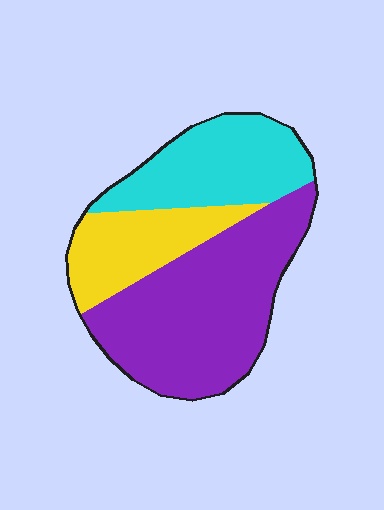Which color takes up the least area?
Yellow, at roughly 20%.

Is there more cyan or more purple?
Purple.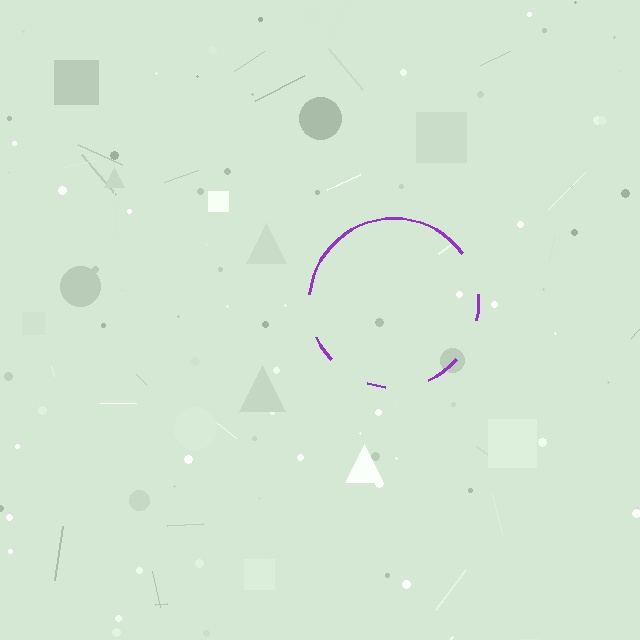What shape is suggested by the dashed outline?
The dashed outline suggests a circle.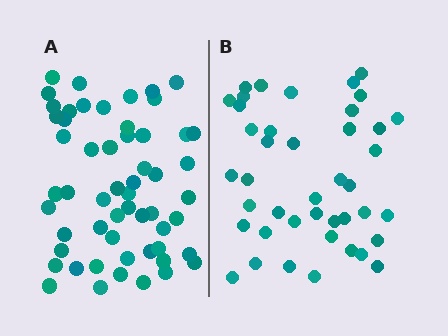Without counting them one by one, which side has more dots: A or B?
Region A (the left region) has more dots.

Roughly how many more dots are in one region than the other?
Region A has approximately 15 more dots than region B.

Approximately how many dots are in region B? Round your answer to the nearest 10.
About 40 dots. (The exact count is 42, which rounds to 40.)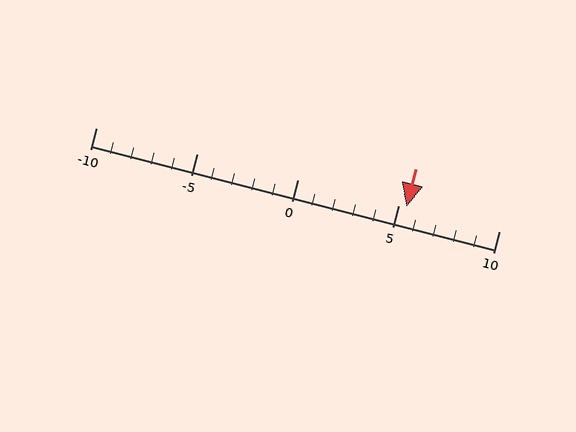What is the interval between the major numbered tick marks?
The major tick marks are spaced 5 units apart.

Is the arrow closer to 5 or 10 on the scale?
The arrow is closer to 5.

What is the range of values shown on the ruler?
The ruler shows values from -10 to 10.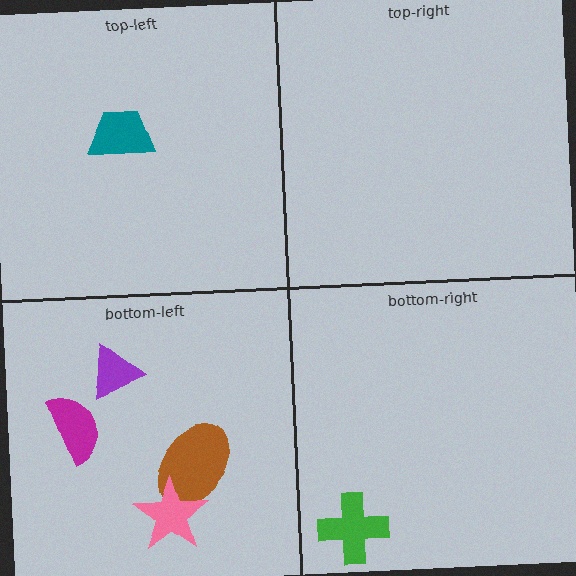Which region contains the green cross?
The bottom-right region.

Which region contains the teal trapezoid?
The top-left region.